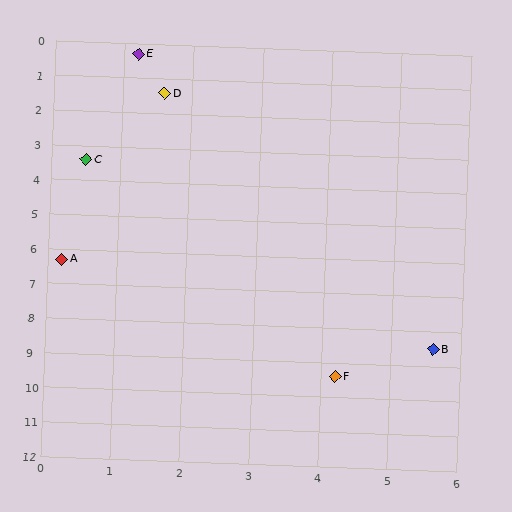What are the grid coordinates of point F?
Point F is at approximately (4.2, 9.4).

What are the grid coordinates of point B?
Point B is at approximately (5.6, 8.5).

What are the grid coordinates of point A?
Point A is at approximately (0.2, 6.3).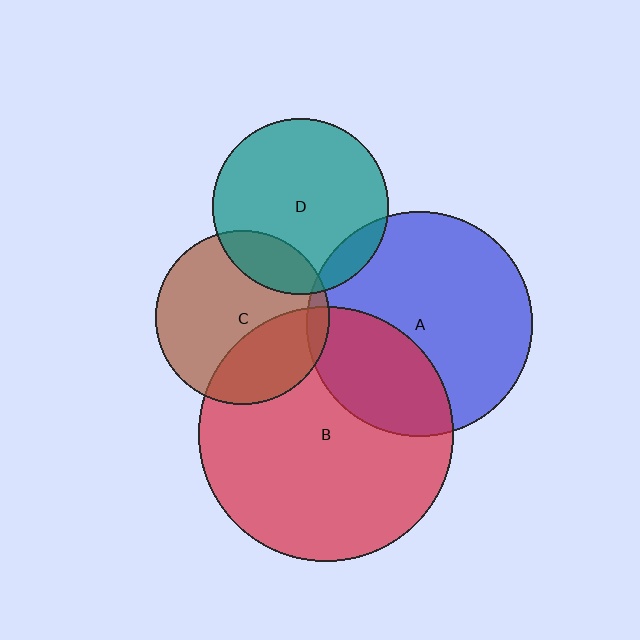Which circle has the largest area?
Circle B (red).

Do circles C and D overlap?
Yes.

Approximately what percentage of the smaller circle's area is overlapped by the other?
Approximately 20%.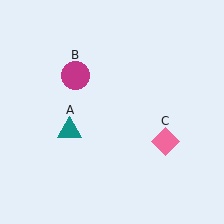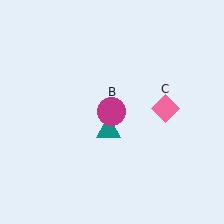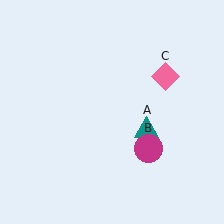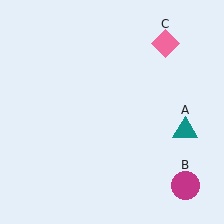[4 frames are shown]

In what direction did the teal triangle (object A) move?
The teal triangle (object A) moved right.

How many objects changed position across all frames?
3 objects changed position: teal triangle (object A), magenta circle (object B), pink diamond (object C).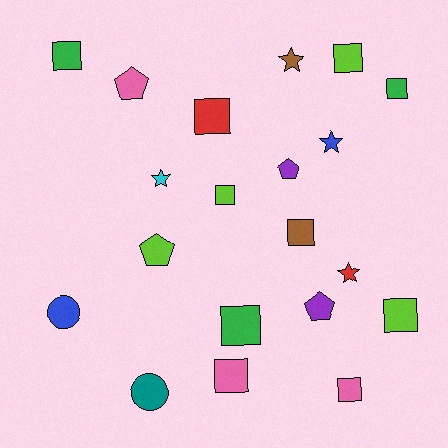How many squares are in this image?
There are 10 squares.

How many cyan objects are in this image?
There is 1 cyan object.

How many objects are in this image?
There are 20 objects.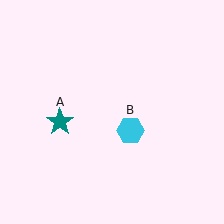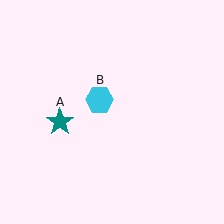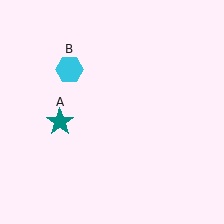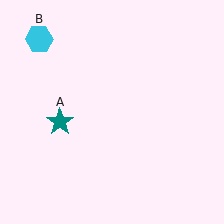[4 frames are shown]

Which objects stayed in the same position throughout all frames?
Teal star (object A) remained stationary.